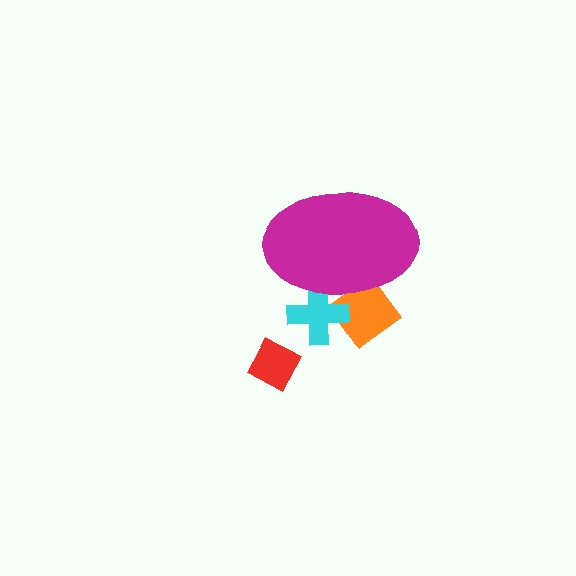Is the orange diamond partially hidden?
Yes, the orange diamond is partially hidden behind the magenta ellipse.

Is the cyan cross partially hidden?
Yes, the cyan cross is partially hidden behind the magenta ellipse.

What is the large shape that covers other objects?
A magenta ellipse.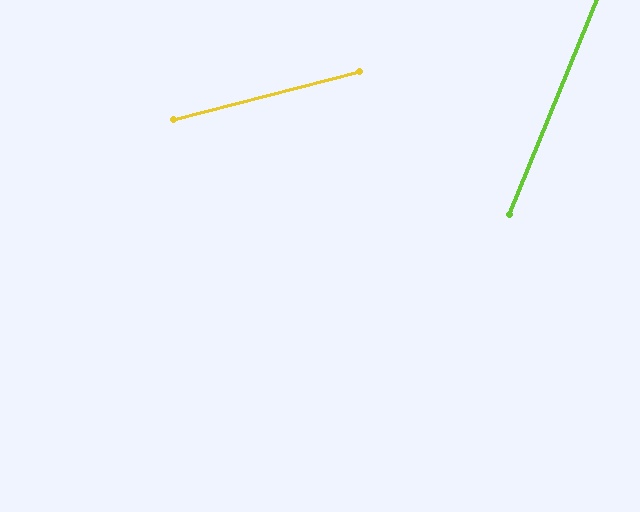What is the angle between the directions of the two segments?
Approximately 54 degrees.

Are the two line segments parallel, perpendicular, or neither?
Neither parallel nor perpendicular — they differ by about 54°.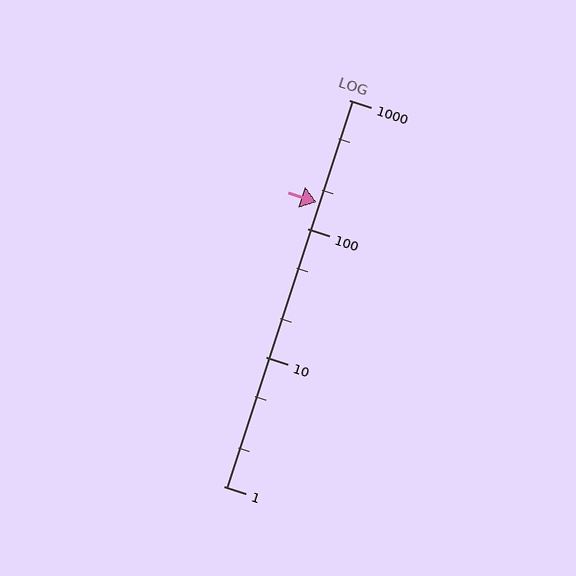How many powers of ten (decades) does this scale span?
The scale spans 3 decades, from 1 to 1000.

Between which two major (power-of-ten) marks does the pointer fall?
The pointer is between 100 and 1000.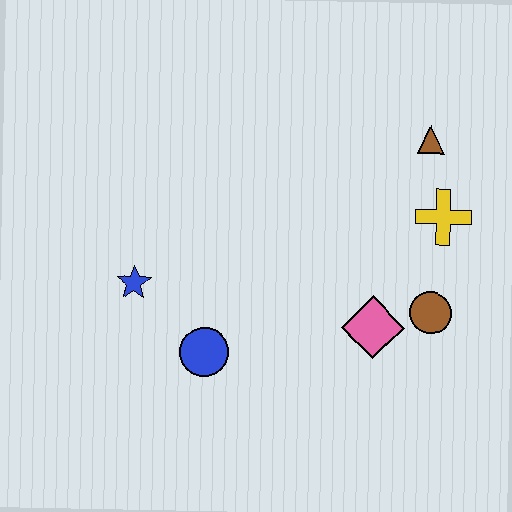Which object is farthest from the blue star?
The brown triangle is farthest from the blue star.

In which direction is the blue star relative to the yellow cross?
The blue star is to the left of the yellow cross.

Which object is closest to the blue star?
The blue circle is closest to the blue star.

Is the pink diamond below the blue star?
Yes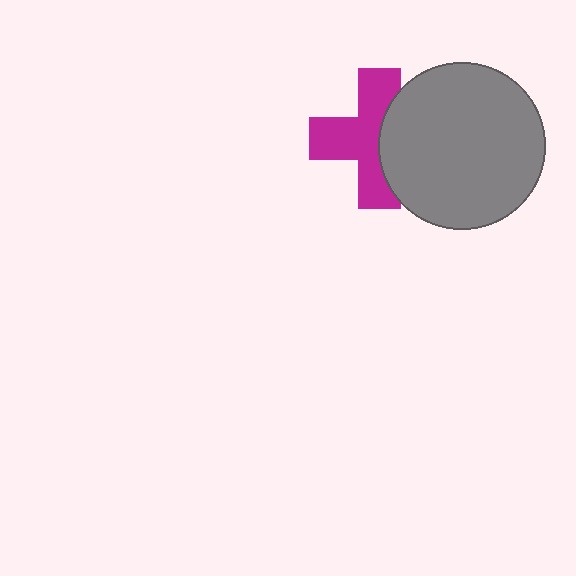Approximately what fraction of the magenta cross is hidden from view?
Roughly 38% of the magenta cross is hidden behind the gray circle.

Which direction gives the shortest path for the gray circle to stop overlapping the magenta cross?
Moving right gives the shortest separation.